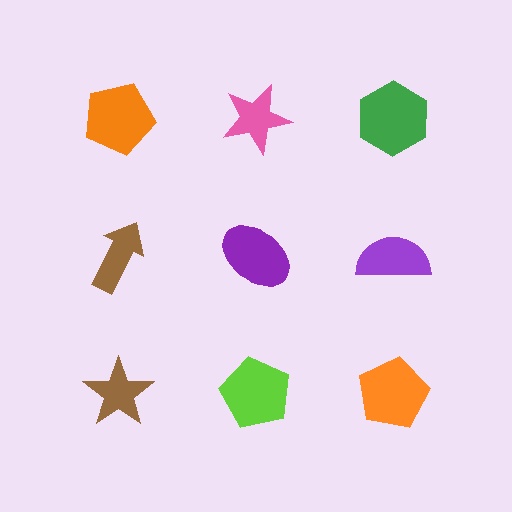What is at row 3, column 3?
An orange pentagon.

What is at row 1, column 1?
An orange pentagon.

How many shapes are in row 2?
3 shapes.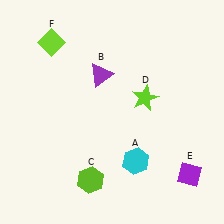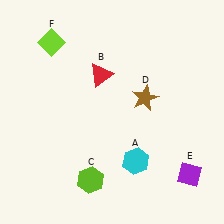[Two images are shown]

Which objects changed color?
B changed from purple to red. D changed from lime to brown.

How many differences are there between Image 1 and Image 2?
There are 2 differences between the two images.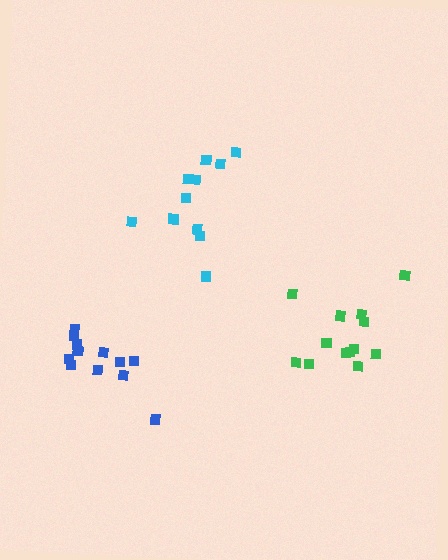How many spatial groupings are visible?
There are 3 spatial groupings.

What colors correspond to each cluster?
The clusters are colored: green, cyan, blue.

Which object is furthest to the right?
The green cluster is rightmost.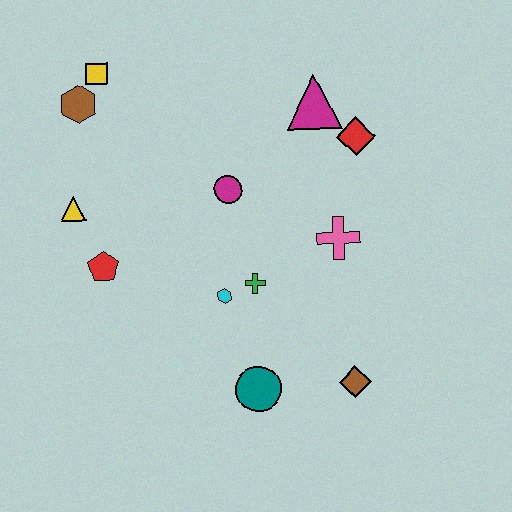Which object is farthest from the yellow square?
The brown diamond is farthest from the yellow square.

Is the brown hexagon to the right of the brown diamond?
No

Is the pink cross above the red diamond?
No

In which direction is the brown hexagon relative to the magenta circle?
The brown hexagon is to the left of the magenta circle.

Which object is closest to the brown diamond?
The teal circle is closest to the brown diamond.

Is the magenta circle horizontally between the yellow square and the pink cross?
Yes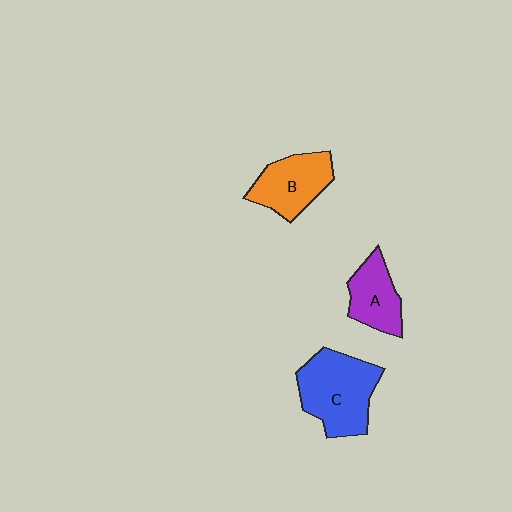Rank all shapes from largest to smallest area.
From largest to smallest: C (blue), B (orange), A (purple).